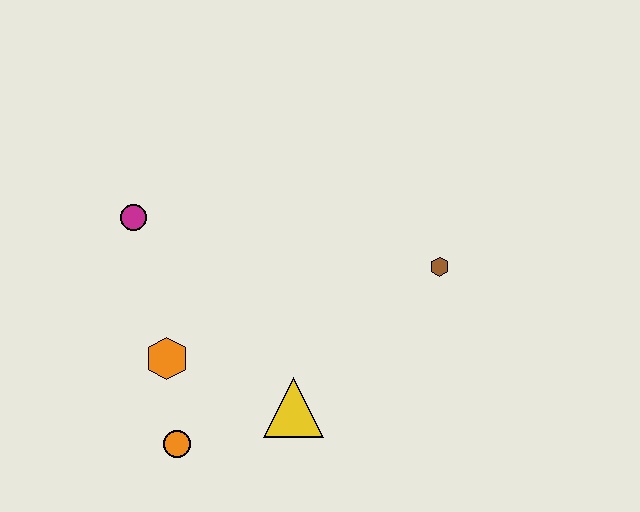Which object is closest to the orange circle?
The orange hexagon is closest to the orange circle.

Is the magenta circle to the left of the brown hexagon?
Yes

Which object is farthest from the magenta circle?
The brown hexagon is farthest from the magenta circle.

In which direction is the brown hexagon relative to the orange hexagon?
The brown hexagon is to the right of the orange hexagon.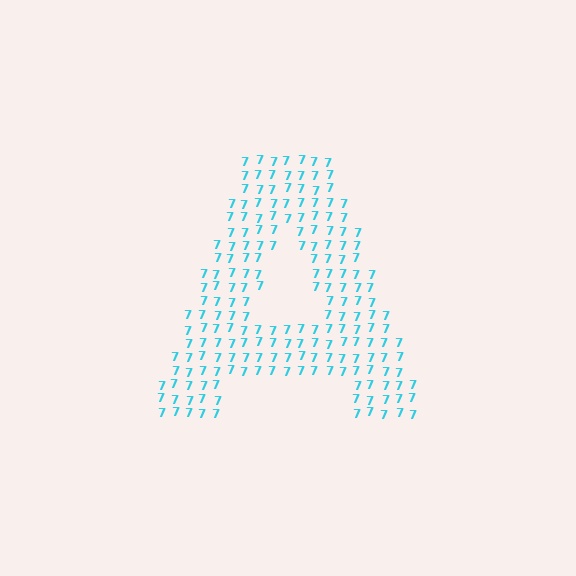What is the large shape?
The large shape is the letter A.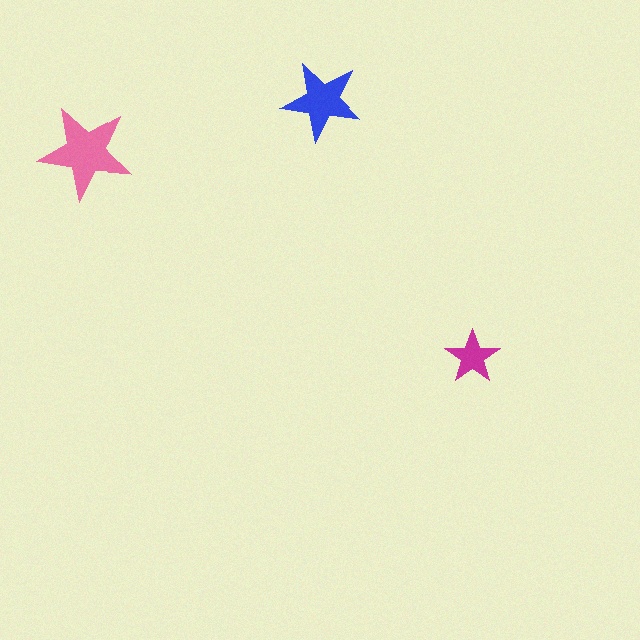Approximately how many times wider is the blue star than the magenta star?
About 1.5 times wider.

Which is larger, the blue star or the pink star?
The pink one.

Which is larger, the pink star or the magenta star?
The pink one.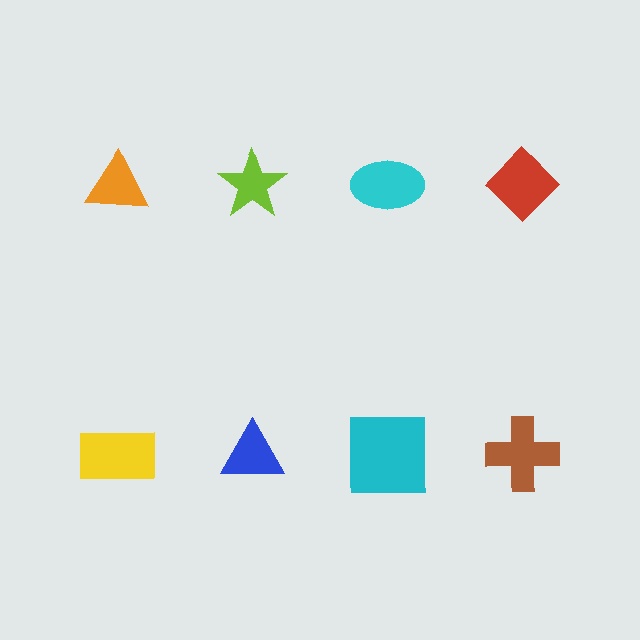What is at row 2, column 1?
A yellow rectangle.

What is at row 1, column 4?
A red diamond.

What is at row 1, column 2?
A lime star.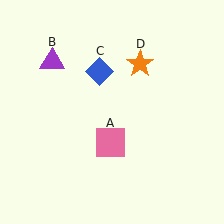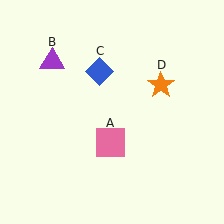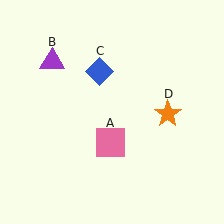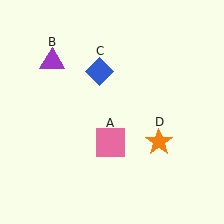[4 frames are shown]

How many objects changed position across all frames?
1 object changed position: orange star (object D).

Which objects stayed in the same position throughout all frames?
Pink square (object A) and purple triangle (object B) and blue diamond (object C) remained stationary.